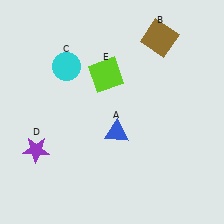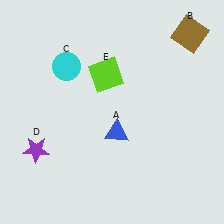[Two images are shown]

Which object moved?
The brown square (B) moved right.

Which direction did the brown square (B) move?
The brown square (B) moved right.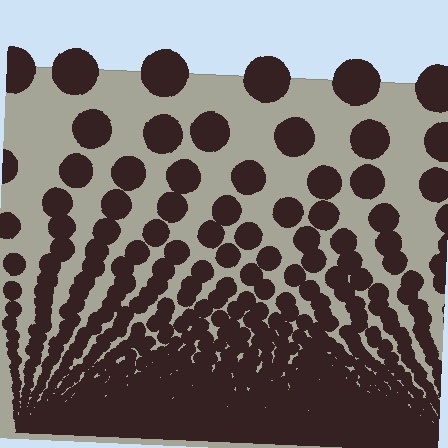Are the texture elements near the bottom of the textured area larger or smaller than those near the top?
Smaller. The gradient is inverted — elements near the bottom are smaller and denser.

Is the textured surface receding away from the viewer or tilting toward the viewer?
The surface appears to tilt toward the viewer. Texture elements get larger and sparser toward the top.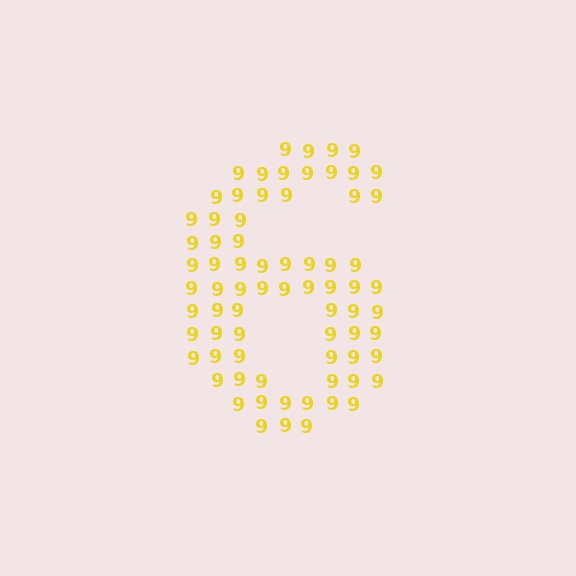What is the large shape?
The large shape is the digit 6.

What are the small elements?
The small elements are digit 9's.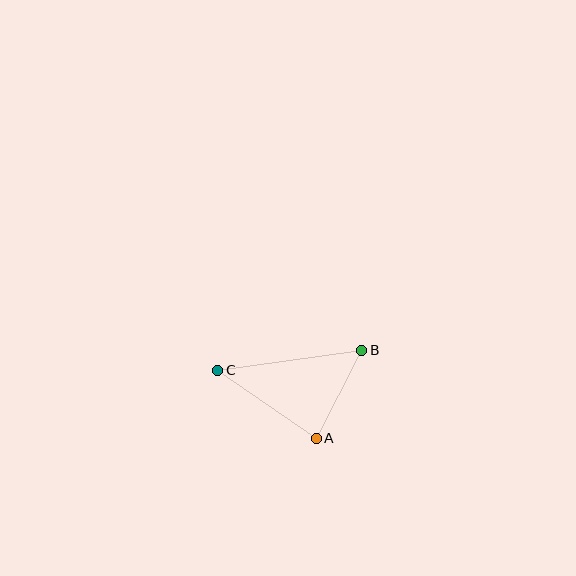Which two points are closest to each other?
Points A and B are closest to each other.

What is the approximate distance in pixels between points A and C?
The distance between A and C is approximately 120 pixels.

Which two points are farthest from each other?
Points B and C are farthest from each other.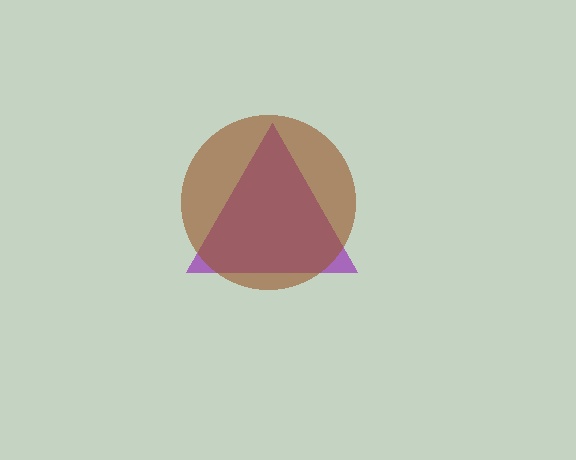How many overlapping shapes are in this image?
There are 2 overlapping shapes in the image.